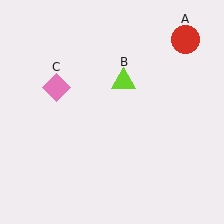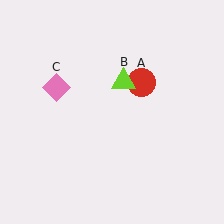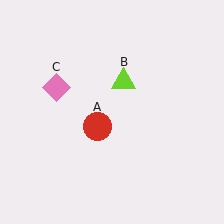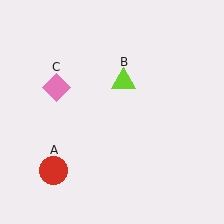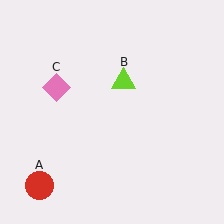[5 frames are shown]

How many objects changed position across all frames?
1 object changed position: red circle (object A).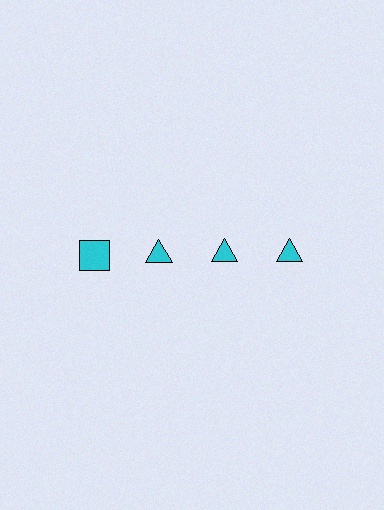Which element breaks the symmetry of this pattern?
The cyan square in the top row, leftmost column breaks the symmetry. All other shapes are cyan triangles.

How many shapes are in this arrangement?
There are 4 shapes arranged in a grid pattern.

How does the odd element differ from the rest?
It has a different shape: square instead of triangle.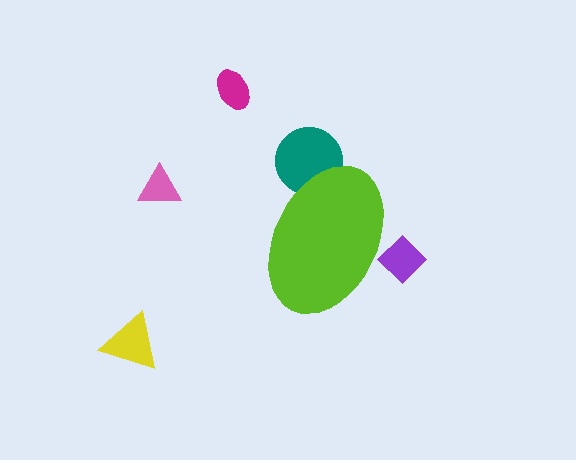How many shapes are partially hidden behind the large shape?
2 shapes are partially hidden.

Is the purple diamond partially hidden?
Yes, the purple diamond is partially hidden behind the lime ellipse.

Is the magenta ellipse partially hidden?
No, the magenta ellipse is fully visible.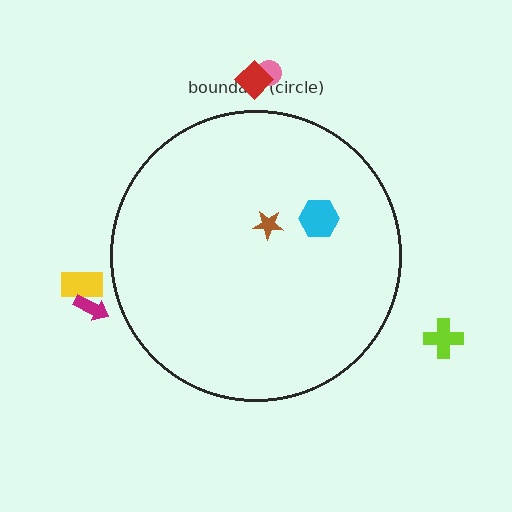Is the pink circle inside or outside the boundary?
Outside.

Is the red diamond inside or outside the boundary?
Outside.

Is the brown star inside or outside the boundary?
Inside.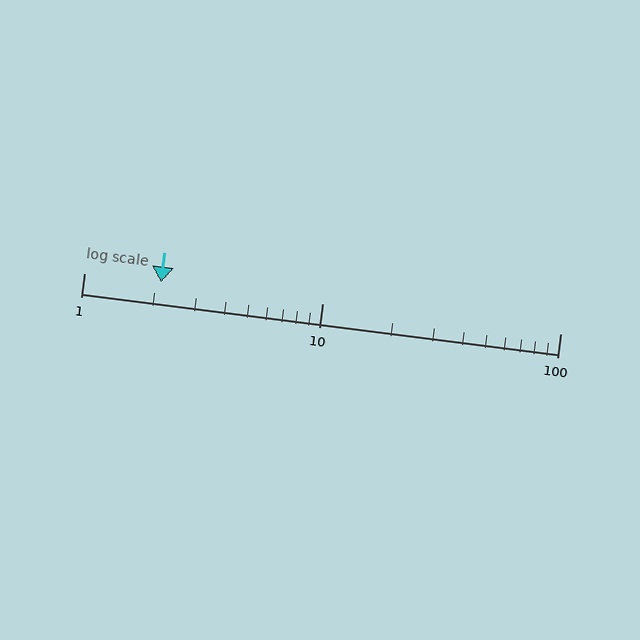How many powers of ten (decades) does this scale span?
The scale spans 2 decades, from 1 to 100.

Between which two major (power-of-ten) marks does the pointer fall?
The pointer is between 1 and 10.